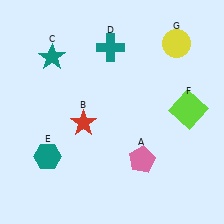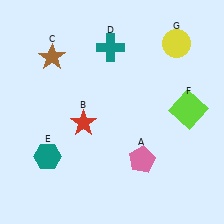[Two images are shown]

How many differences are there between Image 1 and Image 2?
There is 1 difference between the two images.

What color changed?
The star (C) changed from teal in Image 1 to brown in Image 2.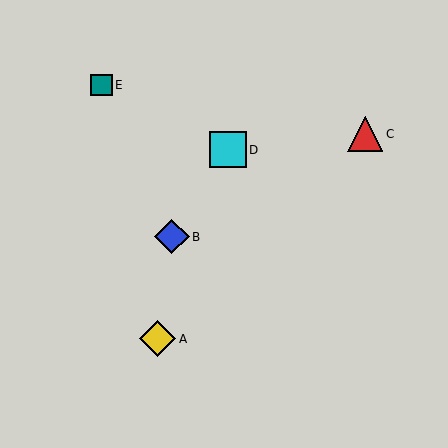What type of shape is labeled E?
Shape E is a teal square.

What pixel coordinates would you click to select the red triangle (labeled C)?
Click at (365, 134) to select the red triangle C.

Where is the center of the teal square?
The center of the teal square is at (102, 85).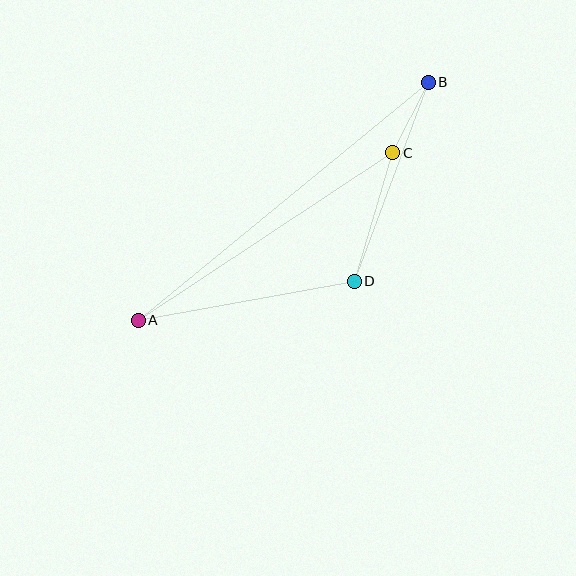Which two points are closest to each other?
Points B and C are closest to each other.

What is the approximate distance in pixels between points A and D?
The distance between A and D is approximately 220 pixels.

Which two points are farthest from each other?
Points A and B are farthest from each other.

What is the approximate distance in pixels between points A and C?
The distance between A and C is approximately 304 pixels.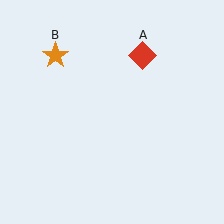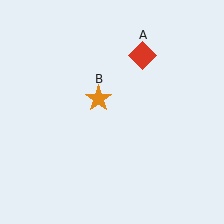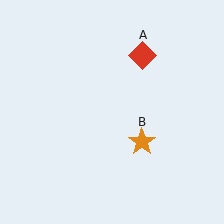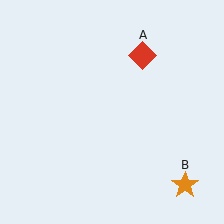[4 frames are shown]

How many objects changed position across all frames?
1 object changed position: orange star (object B).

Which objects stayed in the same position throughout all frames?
Red diamond (object A) remained stationary.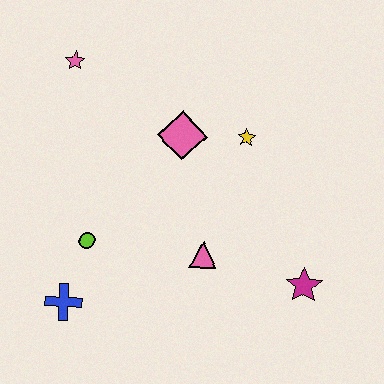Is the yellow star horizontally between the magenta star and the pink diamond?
Yes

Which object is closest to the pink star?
The pink diamond is closest to the pink star.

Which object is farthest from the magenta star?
The pink star is farthest from the magenta star.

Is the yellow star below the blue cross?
No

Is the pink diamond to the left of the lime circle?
No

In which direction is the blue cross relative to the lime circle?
The blue cross is below the lime circle.